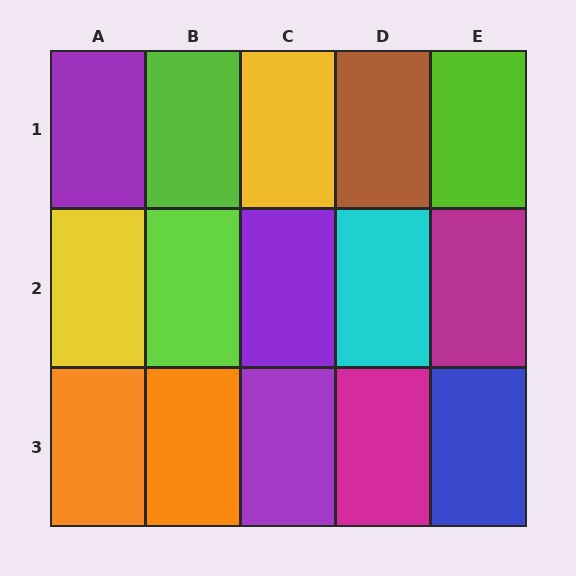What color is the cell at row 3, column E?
Blue.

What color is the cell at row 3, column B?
Orange.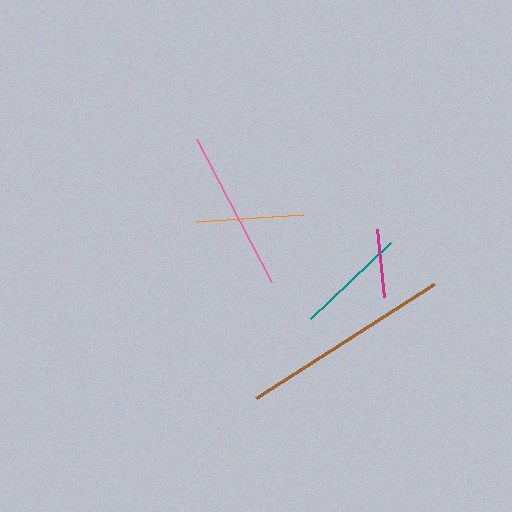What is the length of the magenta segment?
The magenta segment is approximately 68 pixels long.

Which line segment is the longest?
The brown line is the longest at approximately 211 pixels.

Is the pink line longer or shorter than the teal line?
The pink line is longer than the teal line.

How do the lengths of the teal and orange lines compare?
The teal and orange lines are approximately the same length.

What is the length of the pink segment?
The pink segment is approximately 162 pixels long.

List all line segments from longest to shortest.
From longest to shortest: brown, pink, teal, orange, magenta.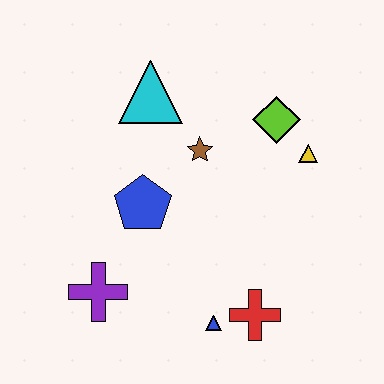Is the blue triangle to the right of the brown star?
Yes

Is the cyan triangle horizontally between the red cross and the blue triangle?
No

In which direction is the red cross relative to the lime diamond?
The red cross is below the lime diamond.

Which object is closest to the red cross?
The blue triangle is closest to the red cross.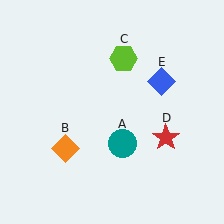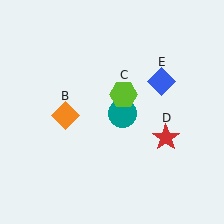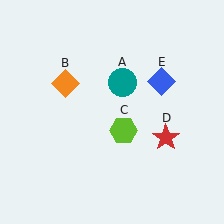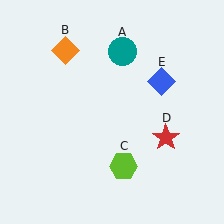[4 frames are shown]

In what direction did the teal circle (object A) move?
The teal circle (object A) moved up.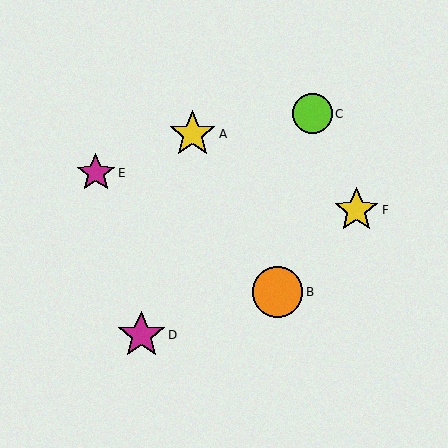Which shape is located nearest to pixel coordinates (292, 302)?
The orange circle (labeled B) at (278, 292) is nearest to that location.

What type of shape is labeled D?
Shape D is a magenta star.